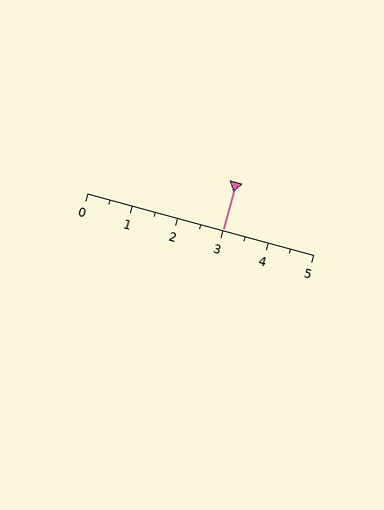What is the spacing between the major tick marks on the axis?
The major ticks are spaced 1 apart.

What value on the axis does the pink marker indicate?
The marker indicates approximately 3.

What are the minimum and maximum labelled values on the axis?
The axis runs from 0 to 5.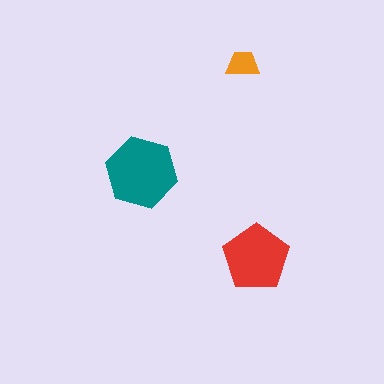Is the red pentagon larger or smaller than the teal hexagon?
Smaller.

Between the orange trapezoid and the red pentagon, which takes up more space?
The red pentagon.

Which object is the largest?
The teal hexagon.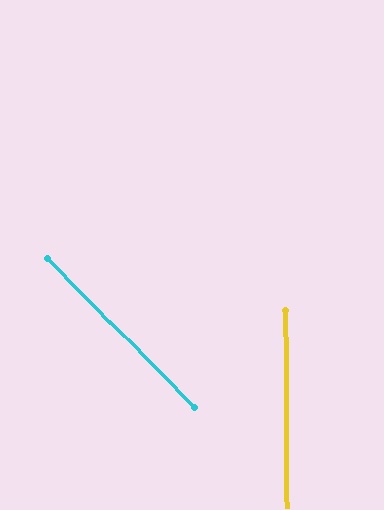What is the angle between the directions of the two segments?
Approximately 44 degrees.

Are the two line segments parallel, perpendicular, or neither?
Neither parallel nor perpendicular — they differ by about 44°.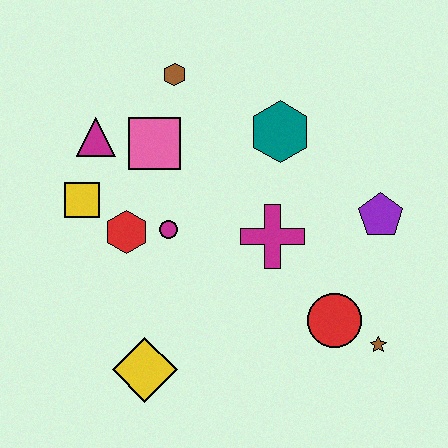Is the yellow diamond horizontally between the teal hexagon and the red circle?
No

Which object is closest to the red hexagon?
The magenta circle is closest to the red hexagon.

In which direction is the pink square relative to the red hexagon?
The pink square is above the red hexagon.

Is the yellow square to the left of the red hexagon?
Yes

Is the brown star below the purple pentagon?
Yes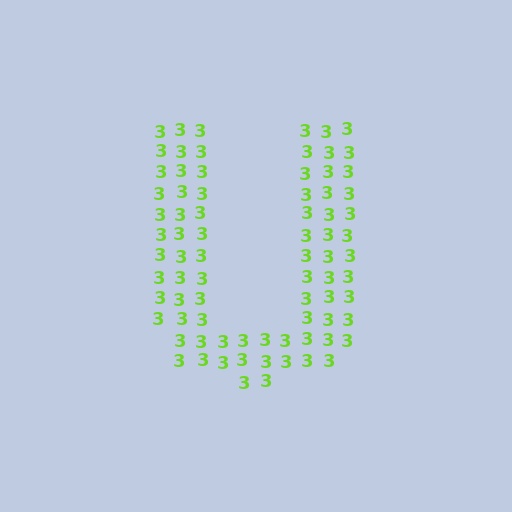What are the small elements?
The small elements are digit 3's.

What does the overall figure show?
The overall figure shows the letter U.